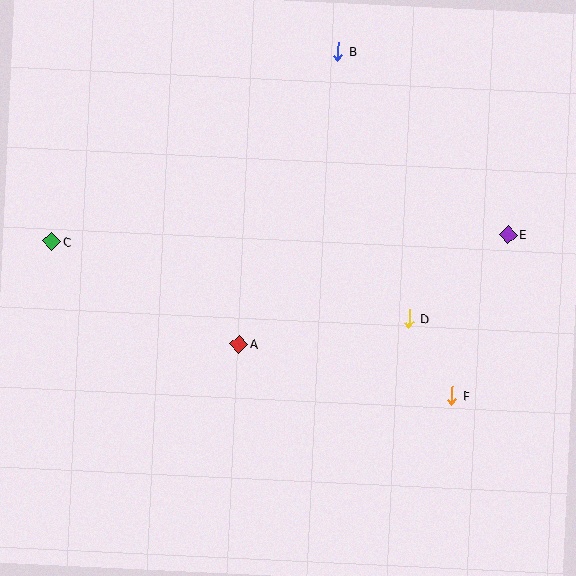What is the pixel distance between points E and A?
The distance between E and A is 290 pixels.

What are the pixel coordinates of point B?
Point B is at (338, 51).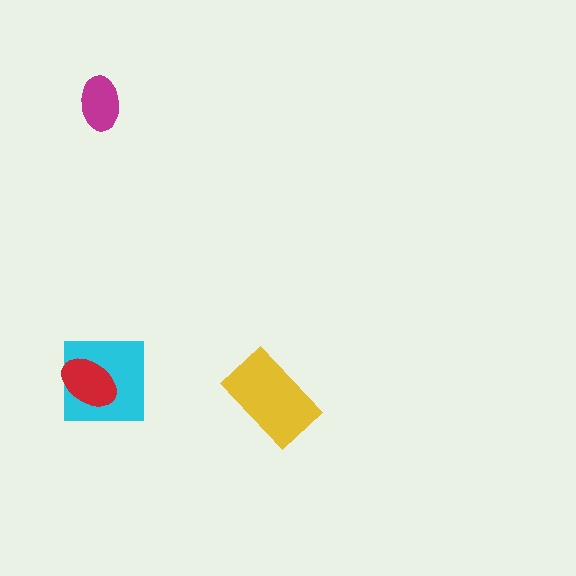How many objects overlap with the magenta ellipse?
0 objects overlap with the magenta ellipse.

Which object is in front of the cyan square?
The red ellipse is in front of the cyan square.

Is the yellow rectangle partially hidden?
No, no other shape covers it.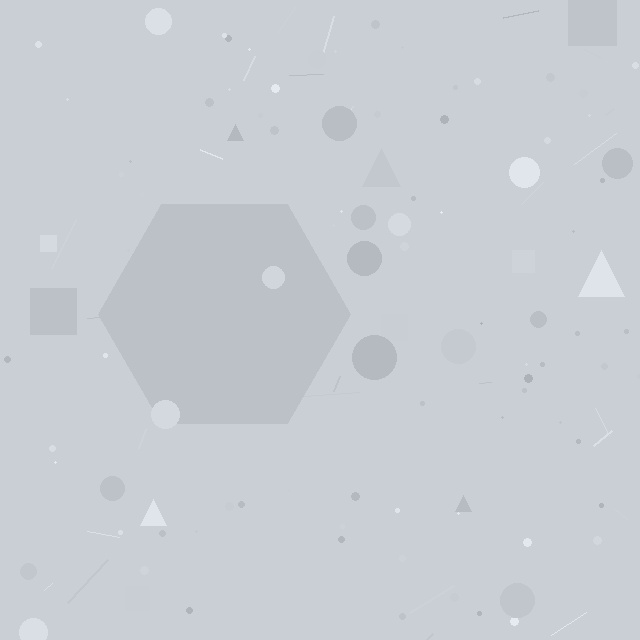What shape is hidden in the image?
A hexagon is hidden in the image.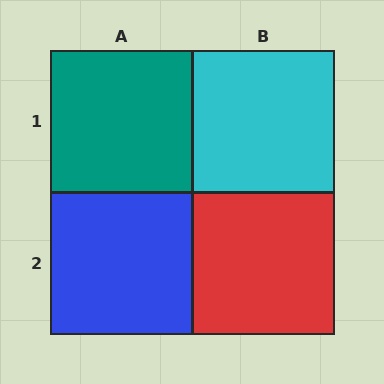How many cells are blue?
1 cell is blue.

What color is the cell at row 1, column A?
Teal.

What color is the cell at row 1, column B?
Cyan.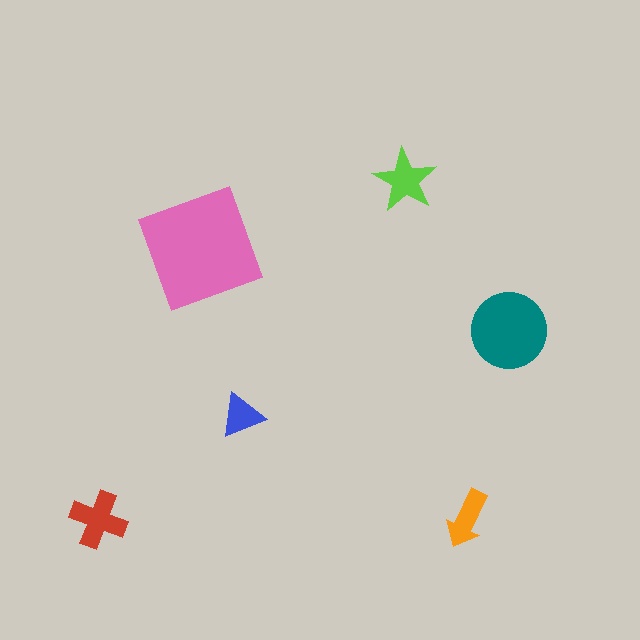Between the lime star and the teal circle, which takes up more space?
The teal circle.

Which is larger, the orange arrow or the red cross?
The red cross.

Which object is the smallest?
The blue triangle.